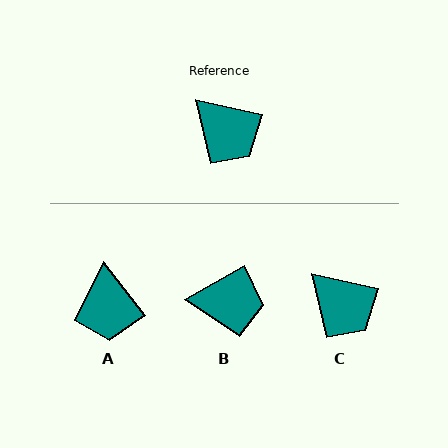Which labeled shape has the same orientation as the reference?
C.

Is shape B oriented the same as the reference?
No, it is off by about 43 degrees.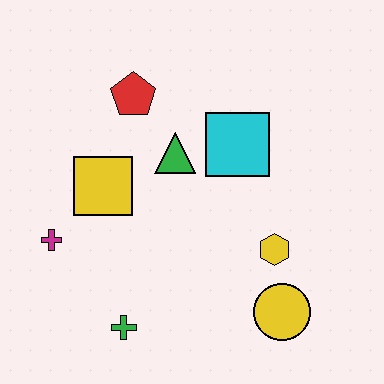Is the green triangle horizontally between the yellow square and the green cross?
No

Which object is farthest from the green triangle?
The yellow circle is farthest from the green triangle.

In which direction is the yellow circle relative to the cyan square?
The yellow circle is below the cyan square.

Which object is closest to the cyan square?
The green triangle is closest to the cyan square.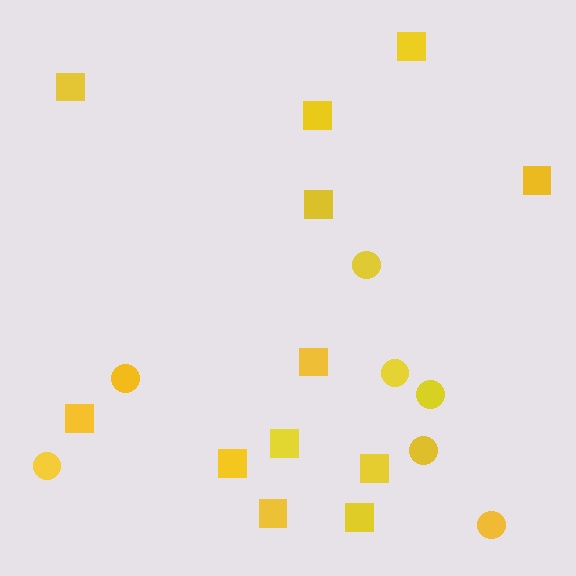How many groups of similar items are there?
There are 2 groups: one group of squares (12) and one group of circles (7).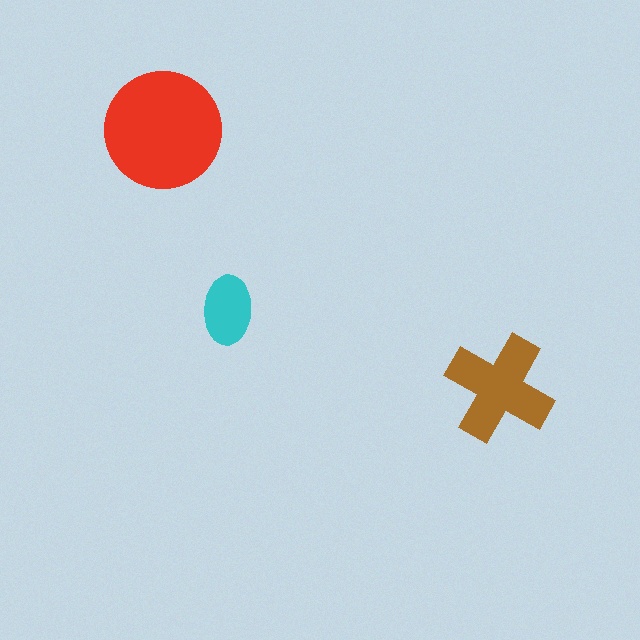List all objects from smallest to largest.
The cyan ellipse, the brown cross, the red circle.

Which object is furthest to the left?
The red circle is leftmost.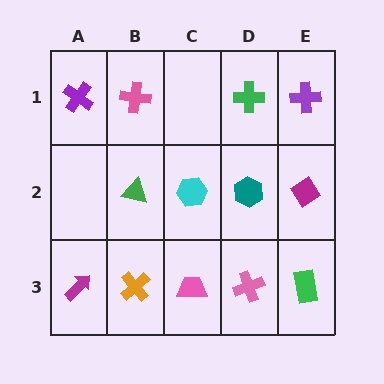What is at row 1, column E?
A purple cross.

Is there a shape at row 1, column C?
No, that cell is empty.